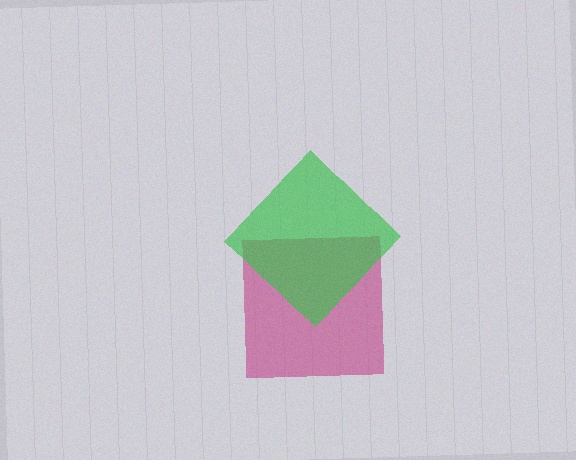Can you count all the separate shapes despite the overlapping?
Yes, there are 2 separate shapes.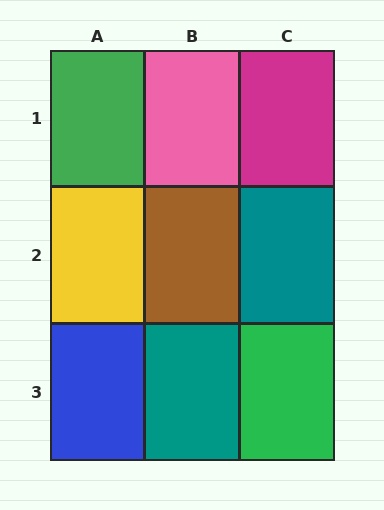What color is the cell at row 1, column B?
Pink.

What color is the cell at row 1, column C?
Magenta.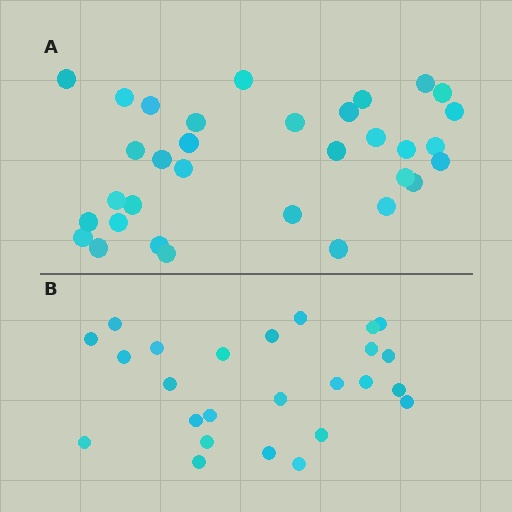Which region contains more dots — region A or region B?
Region A (the top region) has more dots.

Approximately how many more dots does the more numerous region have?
Region A has roughly 8 or so more dots than region B.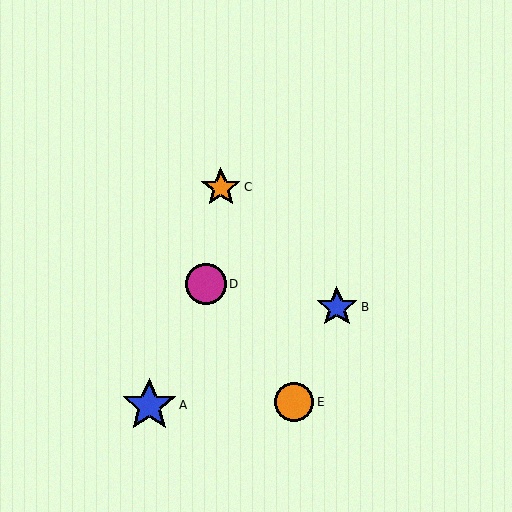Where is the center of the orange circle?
The center of the orange circle is at (294, 402).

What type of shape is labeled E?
Shape E is an orange circle.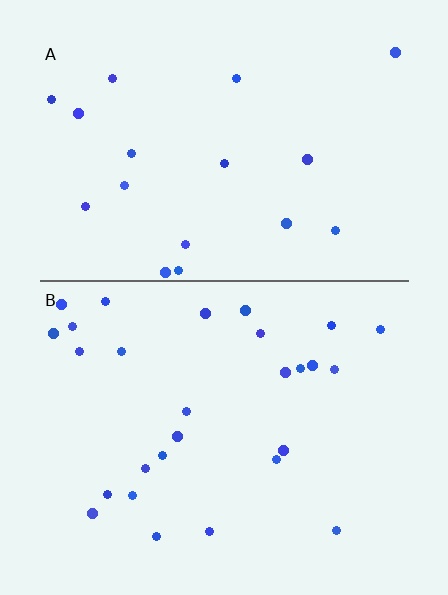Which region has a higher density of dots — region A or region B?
B (the bottom).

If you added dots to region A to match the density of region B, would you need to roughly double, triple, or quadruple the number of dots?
Approximately double.